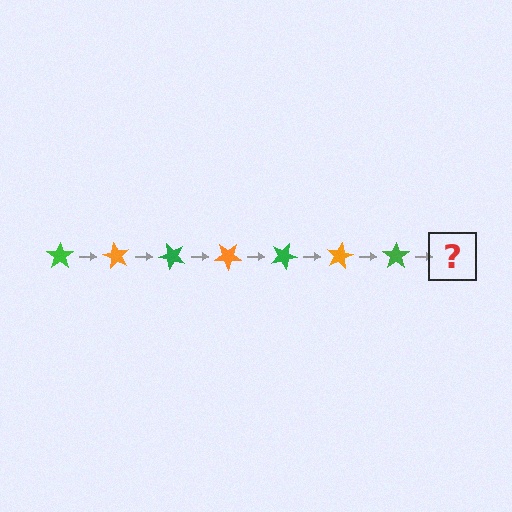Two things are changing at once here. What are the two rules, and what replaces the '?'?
The two rules are that it rotates 60 degrees each step and the color cycles through green and orange. The '?' should be an orange star, rotated 420 degrees from the start.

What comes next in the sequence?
The next element should be an orange star, rotated 420 degrees from the start.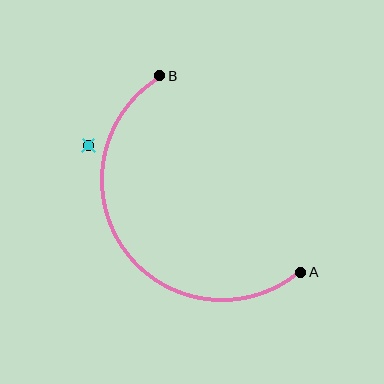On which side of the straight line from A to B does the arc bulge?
The arc bulges below and to the left of the straight line connecting A and B.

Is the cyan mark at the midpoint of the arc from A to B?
No — the cyan mark does not lie on the arc at all. It sits slightly outside the curve.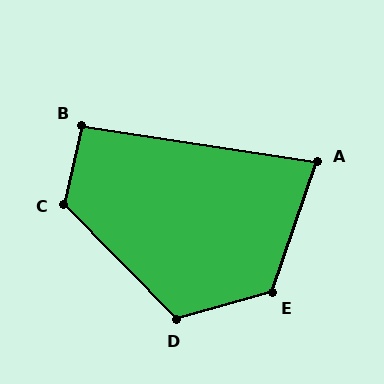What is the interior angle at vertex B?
Approximately 94 degrees (approximately right).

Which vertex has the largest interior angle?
E, at approximately 125 degrees.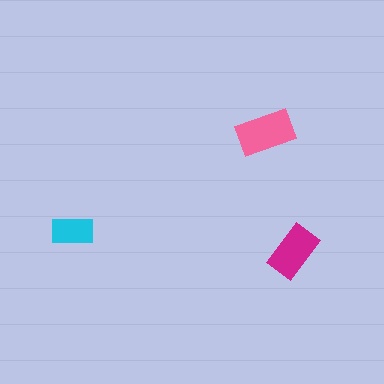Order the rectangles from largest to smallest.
the pink one, the magenta one, the cyan one.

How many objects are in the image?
There are 3 objects in the image.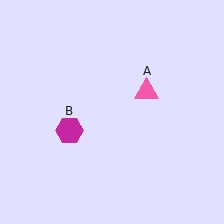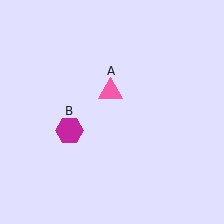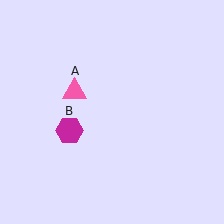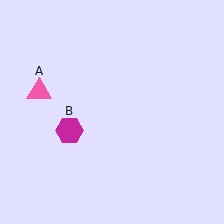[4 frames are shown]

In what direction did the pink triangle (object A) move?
The pink triangle (object A) moved left.